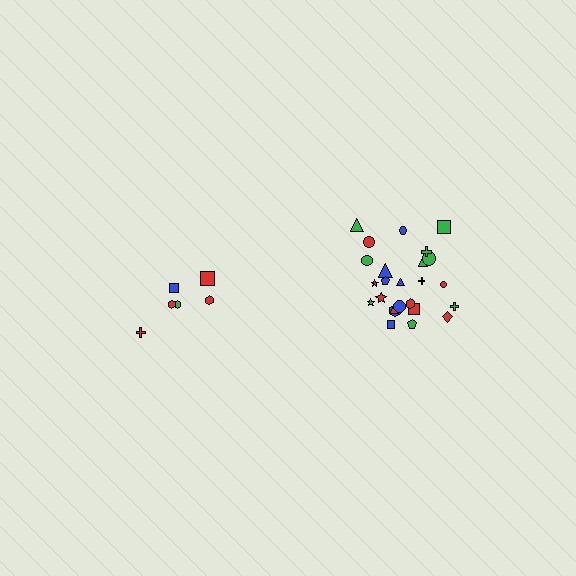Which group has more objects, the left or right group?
The right group.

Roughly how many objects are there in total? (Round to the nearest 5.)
Roughly 30 objects in total.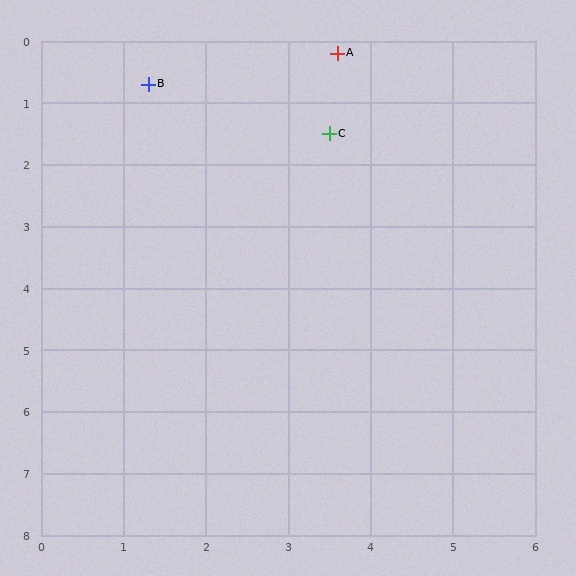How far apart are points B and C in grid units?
Points B and C are about 2.3 grid units apart.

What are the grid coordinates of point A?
Point A is at approximately (3.6, 0.2).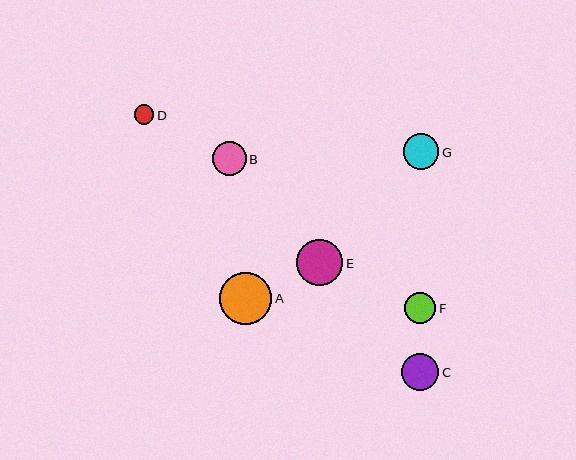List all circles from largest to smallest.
From largest to smallest: A, E, C, G, B, F, D.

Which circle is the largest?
Circle A is the largest with a size of approximately 53 pixels.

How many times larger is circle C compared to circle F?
Circle C is approximately 1.2 times the size of circle F.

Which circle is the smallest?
Circle D is the smallest with a size of approximately 20 pixels.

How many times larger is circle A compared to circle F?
Circle A is approximately 1.7 times the size of circle F.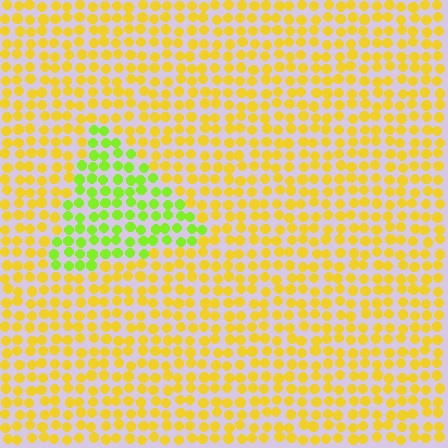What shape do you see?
I see a triangle.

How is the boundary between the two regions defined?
The boundary is defined purely by a slight shift in hue (about 43 degrees). Spacing, size, and orientation are identical on both sides.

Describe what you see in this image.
The image is filled with small yellow elements in a uniform arrangement. A triangle-shaped region is visible where the elements are tinted to a slightly different hue, forming a subtle color boundary.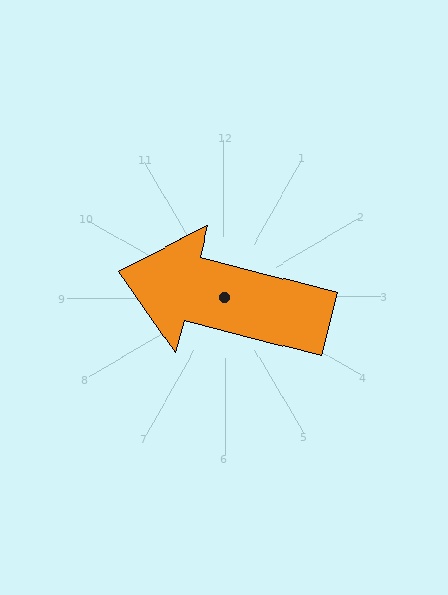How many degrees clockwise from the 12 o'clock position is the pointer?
Approximately 285 degrees.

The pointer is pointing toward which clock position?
Roughly 9 o'clock.